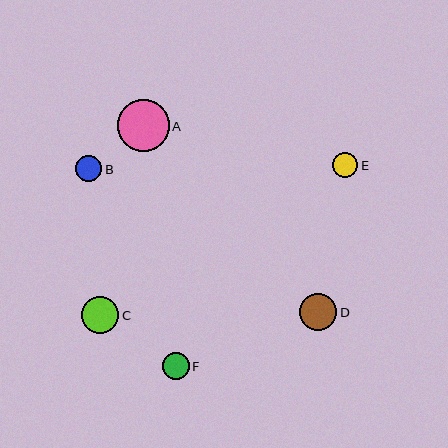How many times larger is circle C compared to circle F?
Circle C is approximately 1.4 times the size of circle F.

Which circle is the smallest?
Circle E is the smallest with a size of approximately 25 pixels.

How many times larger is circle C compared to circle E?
Circle C is approximately 1.5 times the size of circle E.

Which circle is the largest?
Circle A is the largest with a size of approximately 52 pixels.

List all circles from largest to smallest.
From largest to smallest: A, C, D, F, B, E.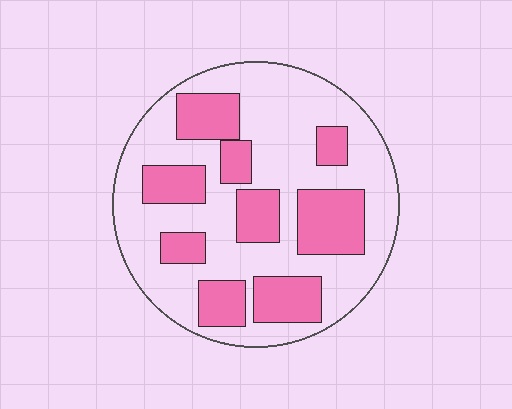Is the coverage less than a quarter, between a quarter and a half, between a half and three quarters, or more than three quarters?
Between a quarter and a half.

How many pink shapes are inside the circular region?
9.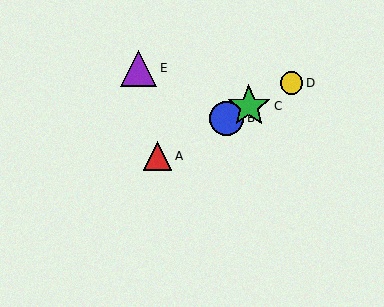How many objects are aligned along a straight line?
4 objects (A, B, C, D) are aligned along a straight line.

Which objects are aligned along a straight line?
Objects A, B, C, D are aligned along a straight line.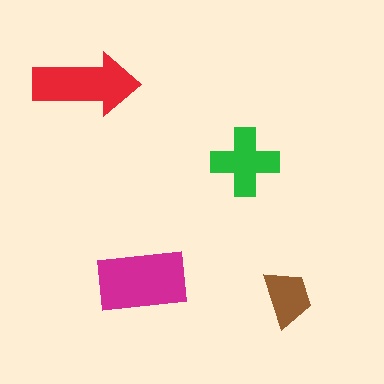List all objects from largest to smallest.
The magenta rectangle, the red arrow, the green cross, the brown trapezoid.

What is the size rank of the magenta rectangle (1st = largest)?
1st.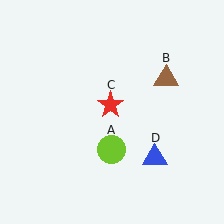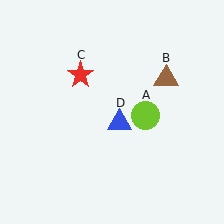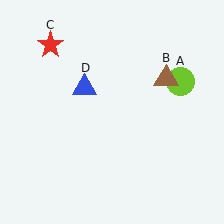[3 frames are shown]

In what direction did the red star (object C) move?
The red star (object C) moved up and to the left.